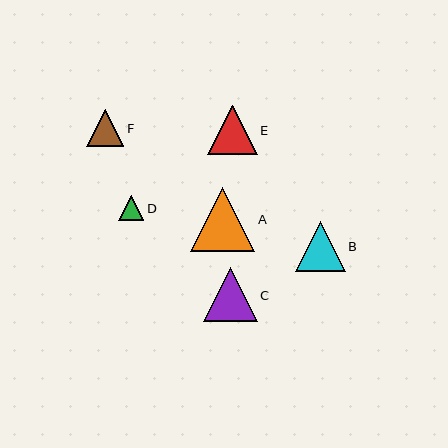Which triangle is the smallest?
Triangle D is the smallest with a size of approximately 25 pixels.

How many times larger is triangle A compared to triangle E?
Triangle A is approximately 1.3 times the size of triangle E.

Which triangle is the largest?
Triangle A is the largest with a size of approximately 64 pixels.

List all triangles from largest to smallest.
From largest to smallest: A, C, B, E, F, D.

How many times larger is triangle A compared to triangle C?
Triangle A is approximately 1.2 times the size of triangle C.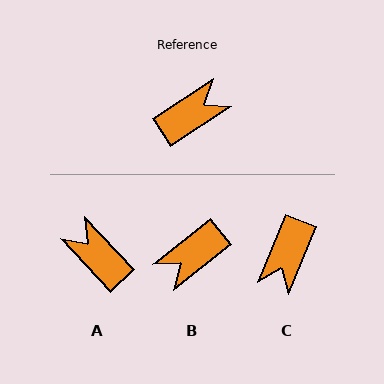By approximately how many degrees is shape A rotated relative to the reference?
Approximately 100 degrees counter-clockwise.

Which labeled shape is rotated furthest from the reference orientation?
B, about 174 degrees away.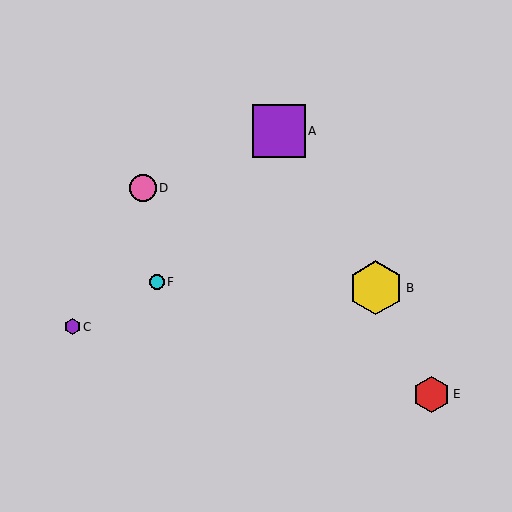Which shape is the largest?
The yellow hexagon (labeled B) is the largest.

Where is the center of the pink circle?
The center of the pink circle is at (143, 188).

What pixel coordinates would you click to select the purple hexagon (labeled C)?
Click at (73, 327) to select the purple hexagon C.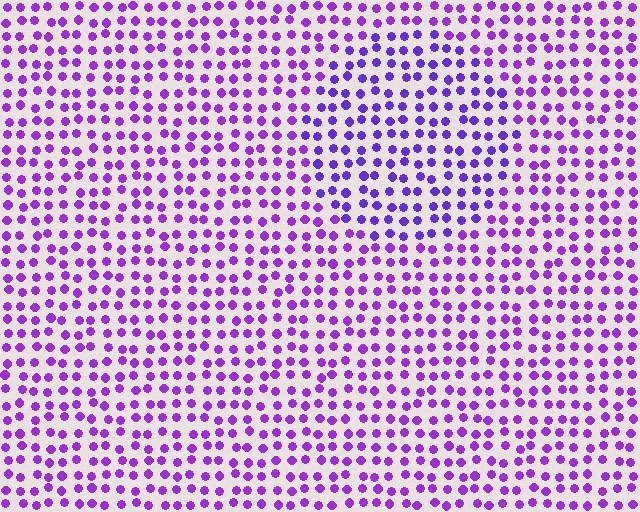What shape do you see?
I see a circle.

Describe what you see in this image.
The image is filled with small purple elements in a uniform arrangement. A circle-shaped region is visible where the elements are tinted to a slightly different hue, forming a subtle color boundary.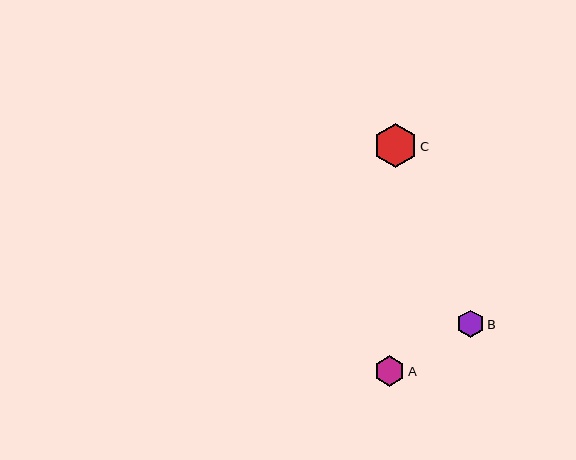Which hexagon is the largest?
Hexagon C is the largest with a size of approximately 44 pixels.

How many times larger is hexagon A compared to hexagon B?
Hexagon A is approximately 1.1 times the size of hexagon B.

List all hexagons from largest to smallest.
From largest to smallest: C, A, B.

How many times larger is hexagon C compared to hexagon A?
Hexagon C is approximately 1.4 times the size of hexagon A.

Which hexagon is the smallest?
Hexagon B is the smallest with a size of approximately 27 pixels.